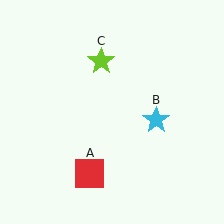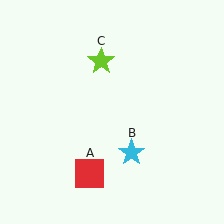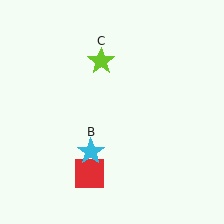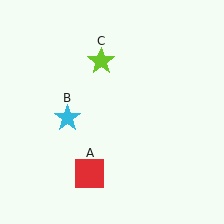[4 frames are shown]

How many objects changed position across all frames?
1 object changed position: cyan star (object B).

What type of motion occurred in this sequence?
The cyan star (object B) rotated clockwise around the center of the scene.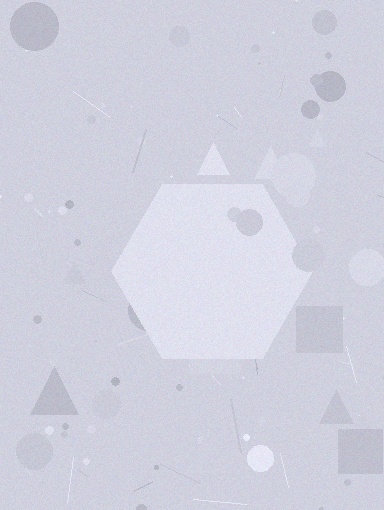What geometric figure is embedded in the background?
A hexagon is embedded in the background.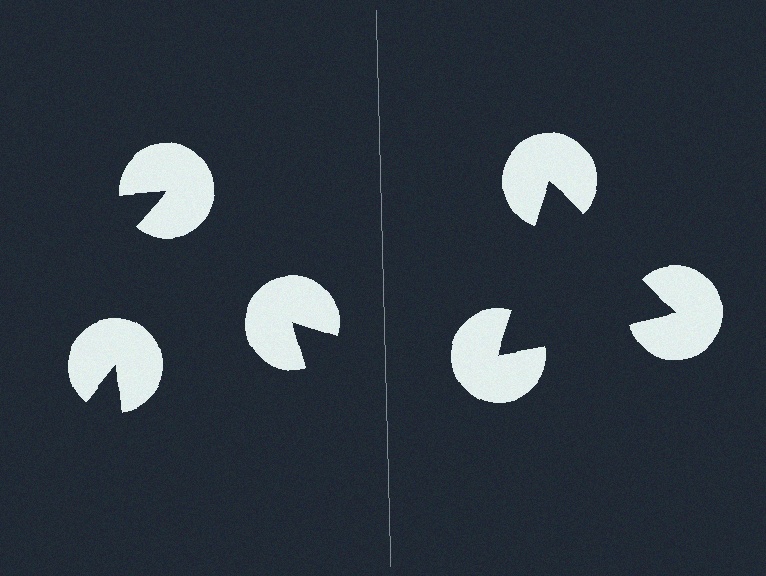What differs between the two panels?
The pac-man discs are positioned identically on both sides; only the wedge orientations differ. On the right they align to a triangle; on the left they are misaligned.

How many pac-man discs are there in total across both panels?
6 — 3 on each side.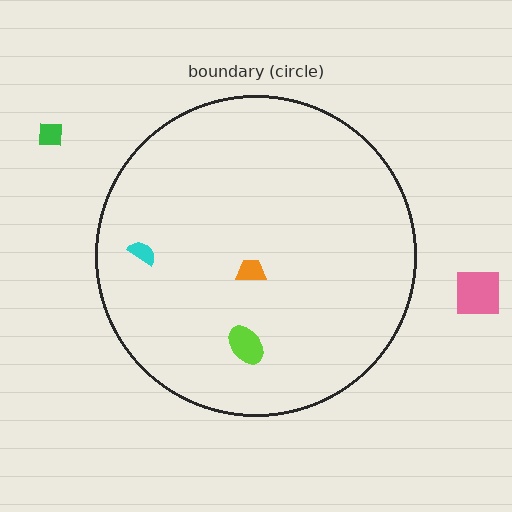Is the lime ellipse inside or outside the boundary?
Inside.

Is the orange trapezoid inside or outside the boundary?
Inside.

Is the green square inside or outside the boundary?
Outside.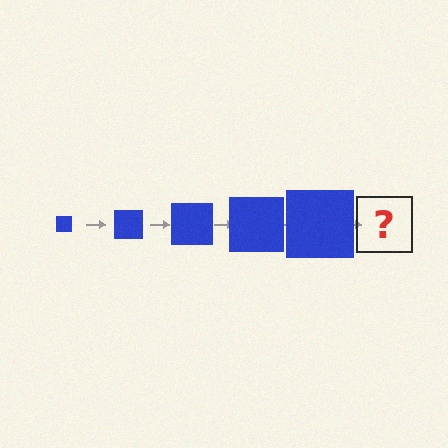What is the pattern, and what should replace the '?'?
The pattern is that the square gets progressively larger each step. The '?' should be a blue square, larger than the previous one.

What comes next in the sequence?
The next element should be a blue square, larger than the previous one.